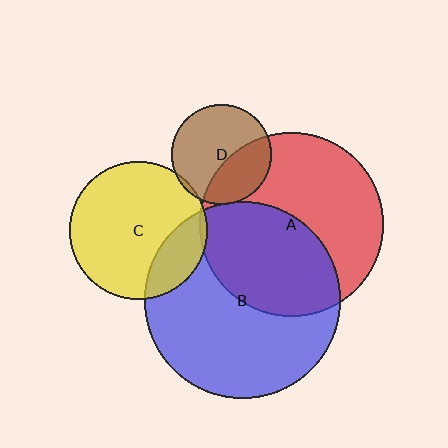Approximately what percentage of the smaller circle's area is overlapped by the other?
Approximately 5%.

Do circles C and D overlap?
Yes.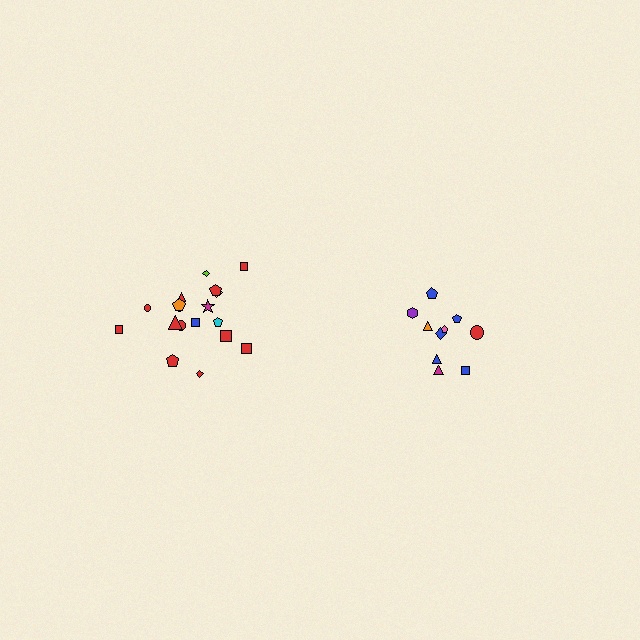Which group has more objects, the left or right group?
The left group.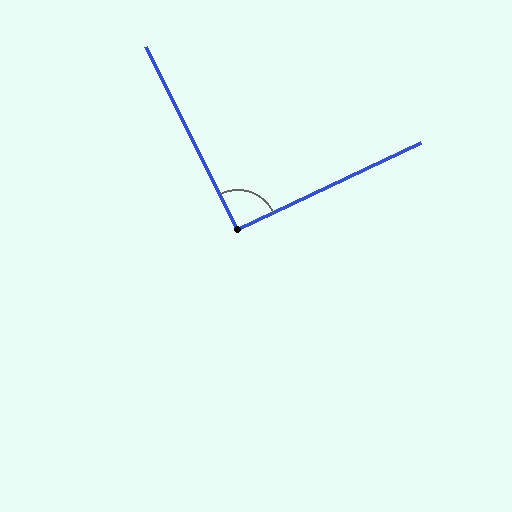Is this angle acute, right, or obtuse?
It is approximately a right angle.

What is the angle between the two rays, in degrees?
Approximately 91 degrees.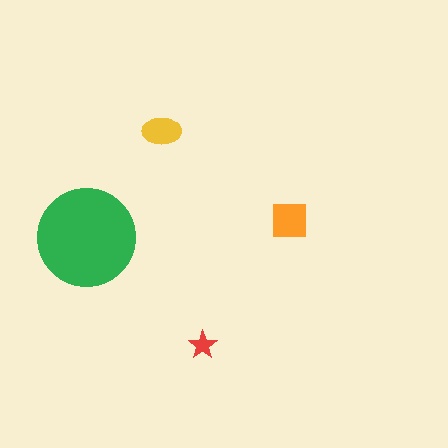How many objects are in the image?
There are 4 objects in the image.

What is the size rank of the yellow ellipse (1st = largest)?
3rd.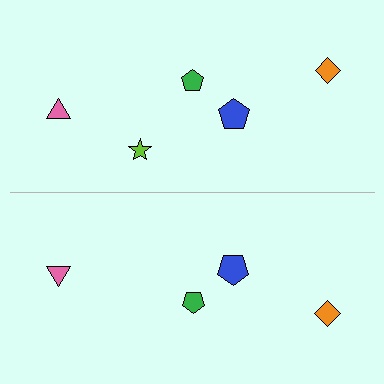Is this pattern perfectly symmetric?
No, the pattern is not perfectly symmetric. A lime star is missing from the bottom side.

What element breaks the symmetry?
A lime star is missing from the bottom side.